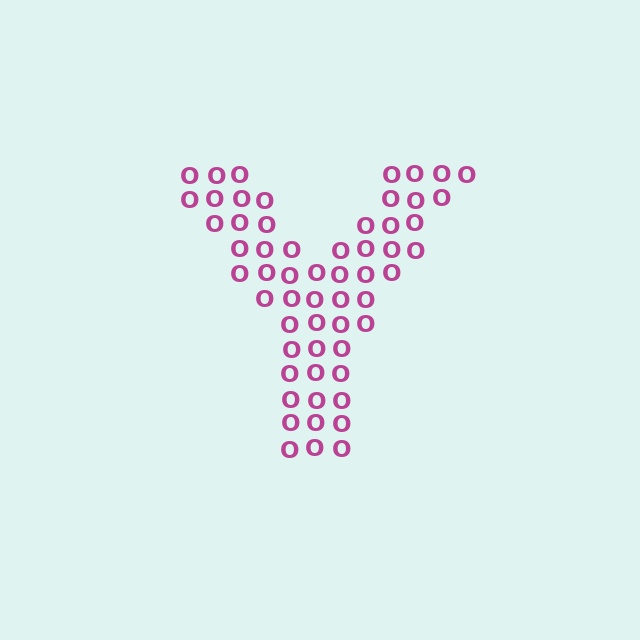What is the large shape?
The large shape is the letter Y.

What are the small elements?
The small elements are letter O's.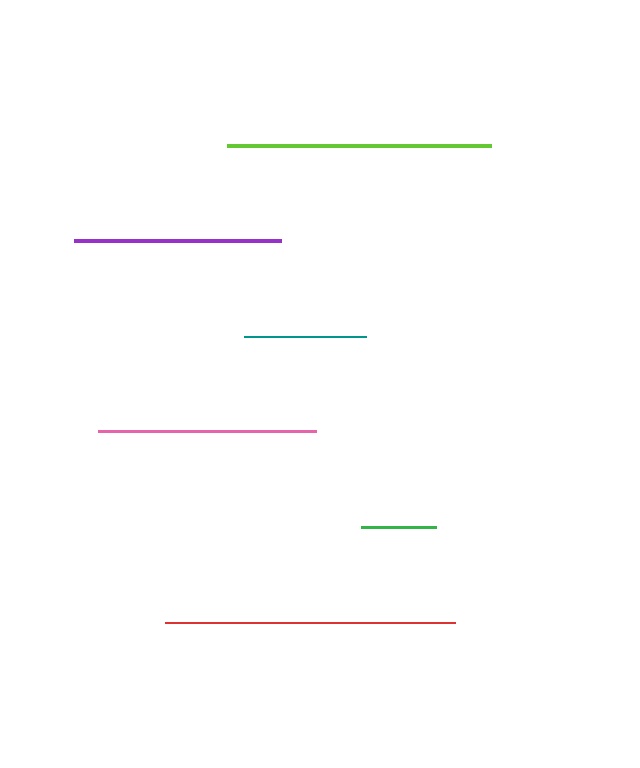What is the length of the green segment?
The green segment is approximately 75 pixels long.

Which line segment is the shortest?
The green line is the shortest at approximately 75 pixels.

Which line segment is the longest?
The red line is the longest at approximately 291 pixels.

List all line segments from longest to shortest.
From longest to shortest: red, lime, pink, purple, teal, green.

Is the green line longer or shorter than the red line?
The red line is longer than the green line.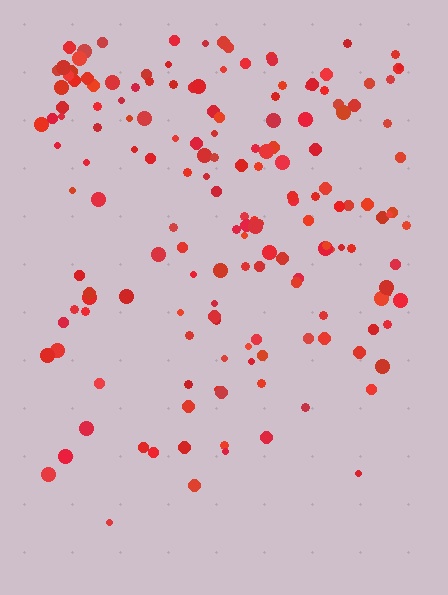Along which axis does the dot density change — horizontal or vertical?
Vertical.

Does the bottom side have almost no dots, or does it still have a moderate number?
Still a moderate number, just noticeably fewer than the top.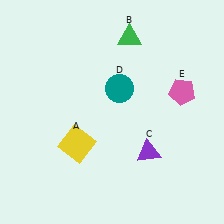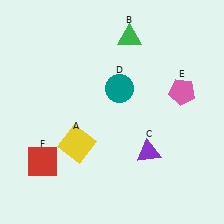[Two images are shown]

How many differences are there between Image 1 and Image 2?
There is 1 difference between the two images.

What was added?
A red square (F) was added in Image 2.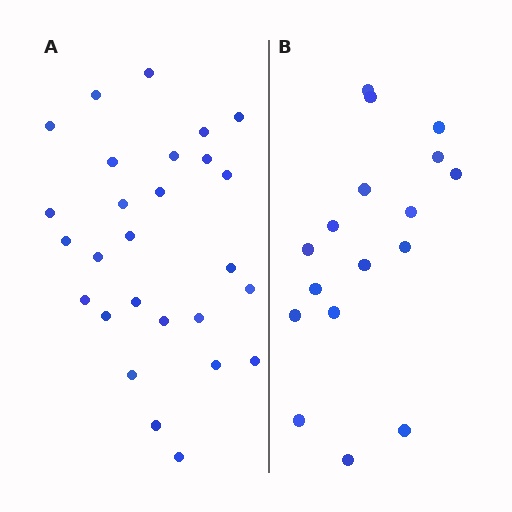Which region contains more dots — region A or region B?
Region A (the left region) has more dots.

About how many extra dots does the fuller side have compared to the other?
Region A has roughly 10 or so more dots than region B.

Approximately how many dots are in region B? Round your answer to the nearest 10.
About 20 dots. (The exact count is 17, which rounds to 20.)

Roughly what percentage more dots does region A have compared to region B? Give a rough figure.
About 60% more.